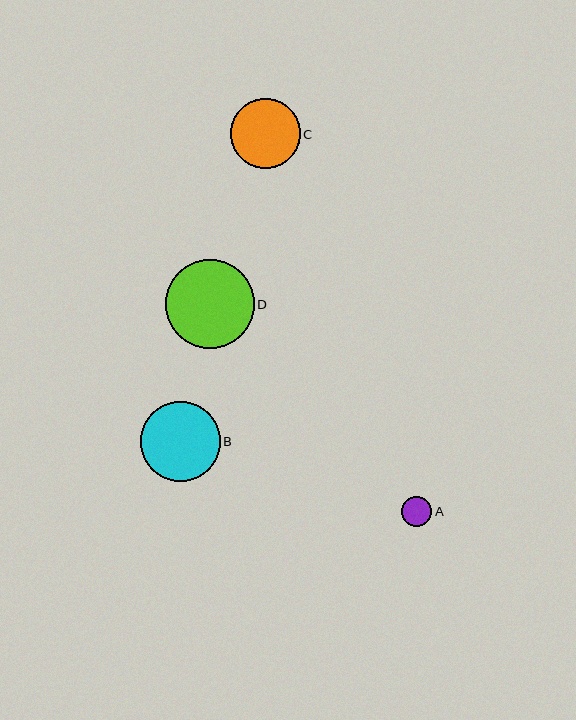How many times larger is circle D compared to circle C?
Circle D is approximately 1.3 times the size of circle C.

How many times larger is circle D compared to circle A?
Circle D is approximately 3.0 times the size of circle A.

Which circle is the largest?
Circle D is the largest with a size of approximately 89 pixels.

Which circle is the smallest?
Circle A is the smallest with a size of approximately 30 pixels.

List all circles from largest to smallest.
From largest to smallest: D, B, C, A.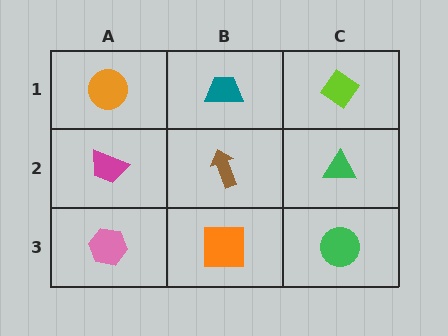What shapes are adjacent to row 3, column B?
A brown arrow (row 2, column B), a pink hexagon (row 3, column A), a green circle (row 3, column C).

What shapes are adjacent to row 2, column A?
An orange circle (row 1, column A), a pink hexagon (row 3, column A), a brown arrow (row 2, column B).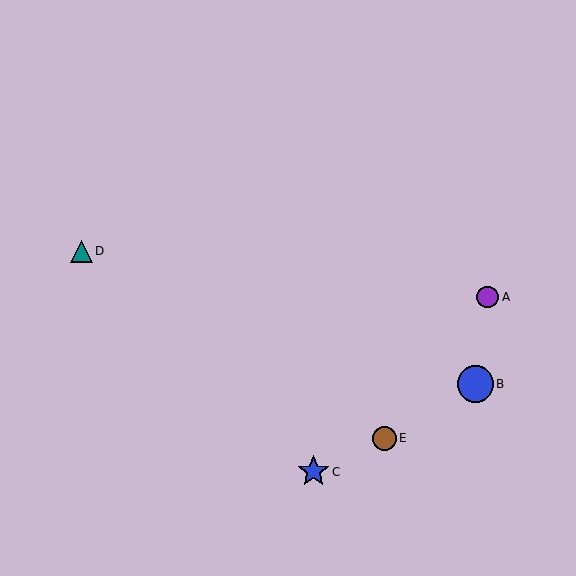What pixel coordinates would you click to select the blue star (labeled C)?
Click at (313, 472) to select the blue star C.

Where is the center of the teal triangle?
The center of the teal triangle is at (81, 251).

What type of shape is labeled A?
Shape A is a purple circle.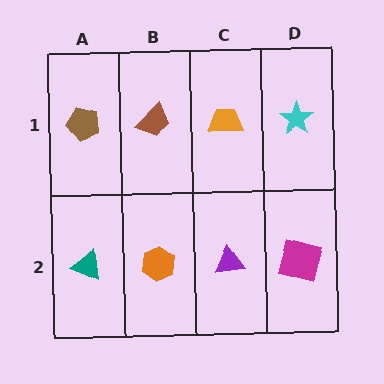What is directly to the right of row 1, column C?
A cyan star.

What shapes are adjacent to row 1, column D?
A magenta square (row 2, column D), an orange trapezoid (row 1, column C).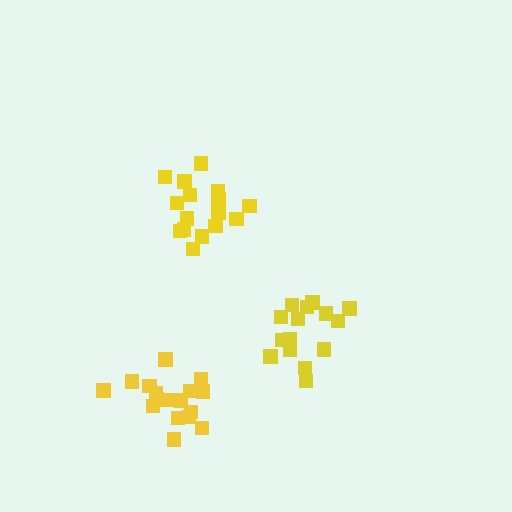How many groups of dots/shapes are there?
There are 3 groups.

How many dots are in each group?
Group 1: 16 dots, Group 2: 15 dots, Group 3: 17 dots (48 total).